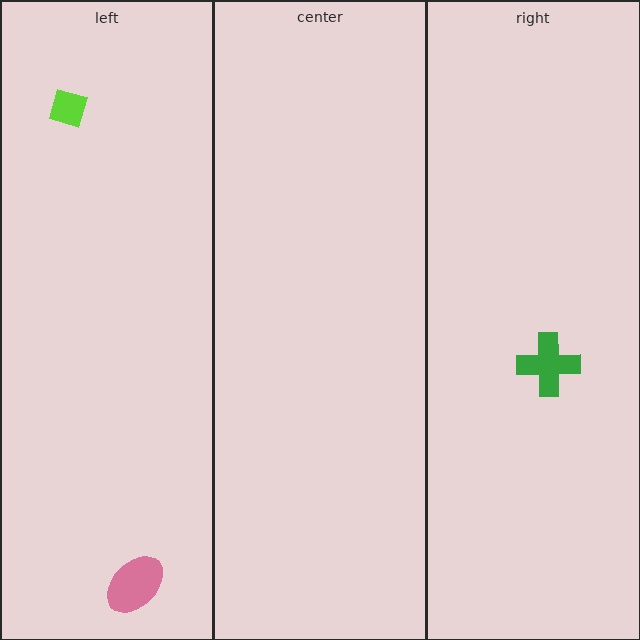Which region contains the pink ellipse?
The left region.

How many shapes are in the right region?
1.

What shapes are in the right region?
The green cross.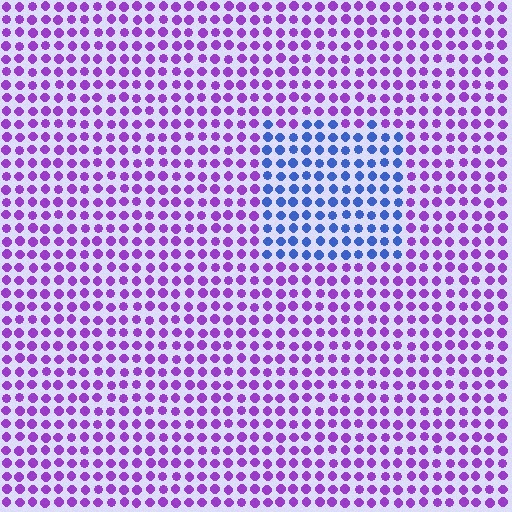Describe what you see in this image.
The image is filled with small purple elements in a uniform arrangement. A rectangle-shaped region is visible where the elements are tinted to a slightly different hue, forming a subtle color boundary.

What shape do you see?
I see a rectangle.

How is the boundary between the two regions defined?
The boundary is defined purely by a slight shift in hue (about 57 degrees). Spacing, size, and orientation are identical on both sides.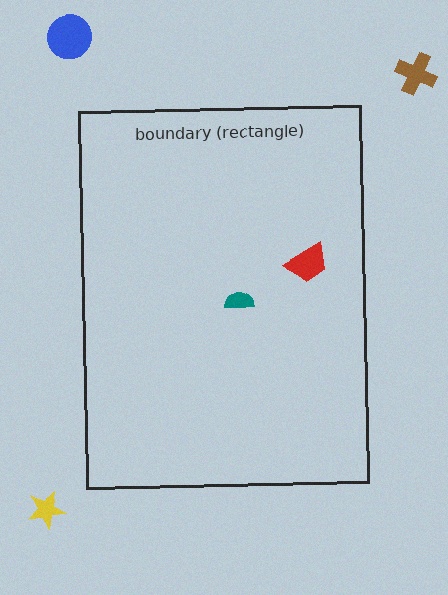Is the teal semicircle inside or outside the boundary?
Inside.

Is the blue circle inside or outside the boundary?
Outside.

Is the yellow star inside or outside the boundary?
Outside.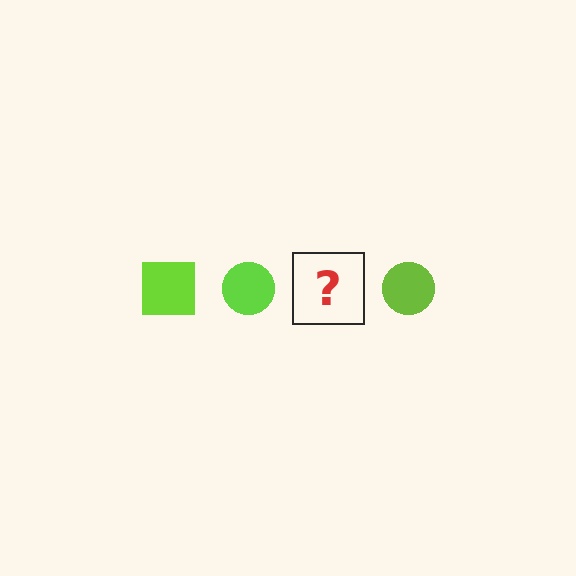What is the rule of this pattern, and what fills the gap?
The rule is that the pattern cycles through square, circle shapes in lime. The gap should be filled with a lime square.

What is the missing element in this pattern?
The missing element is a lime square.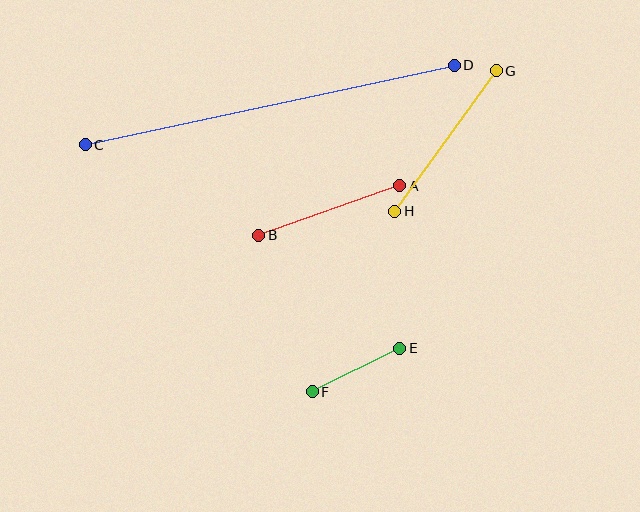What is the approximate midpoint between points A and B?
The midpoint is at approximately (329, 211) pixels.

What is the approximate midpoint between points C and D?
The midpoint is at approximately (270, 105) pixels.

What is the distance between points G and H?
The distance is approximately 174 pixels.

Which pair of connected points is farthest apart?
Points C and D are farthest apart.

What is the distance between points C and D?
The distance is approximately 378 pixels.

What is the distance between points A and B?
The distance is approximately 150 pixels.